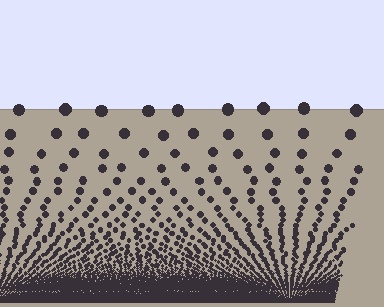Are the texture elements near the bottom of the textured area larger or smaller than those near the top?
Smaller. The gradient is inverted — elements near the bottom are smaller and denser.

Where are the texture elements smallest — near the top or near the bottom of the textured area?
Near the bottom.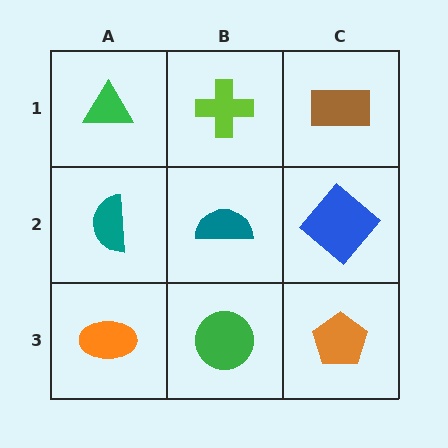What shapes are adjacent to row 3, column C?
A blue diamond (row 2, column C), a green circle (row 3, column B).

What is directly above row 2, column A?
A green triangle.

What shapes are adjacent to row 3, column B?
A teal semicircle (row 2, column B), an orange ellipse (row 3, column A), an orange pentagon (row 3, column C).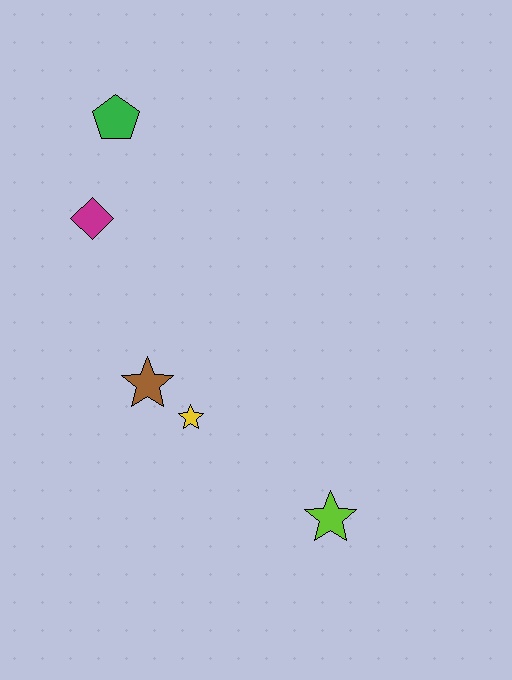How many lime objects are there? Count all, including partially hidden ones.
There is 1 lime object.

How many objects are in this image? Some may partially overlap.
There are 5 objects.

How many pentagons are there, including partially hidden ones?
There is 1 pentagon.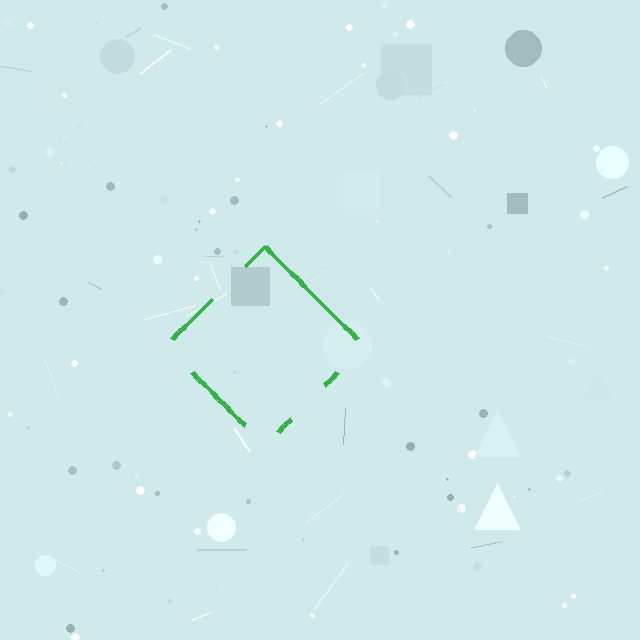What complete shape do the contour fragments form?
The contour fragments form a diamond.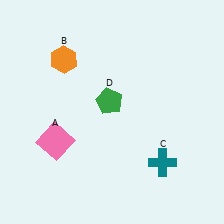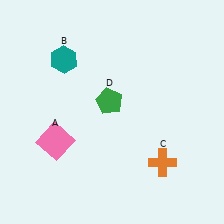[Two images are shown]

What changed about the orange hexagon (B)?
In Image 1, B is orange. In Image 2, it changed to teal.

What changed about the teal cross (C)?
In Image 1, C is teal. In Image 2, it changed to orange.